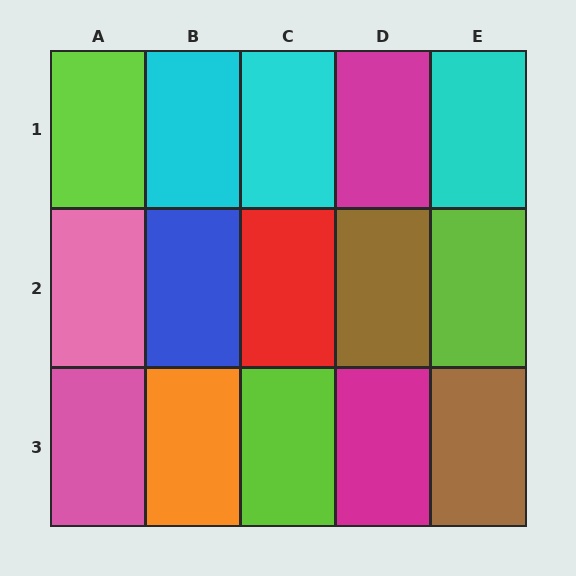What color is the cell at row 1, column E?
Cyan.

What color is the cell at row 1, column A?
Lime.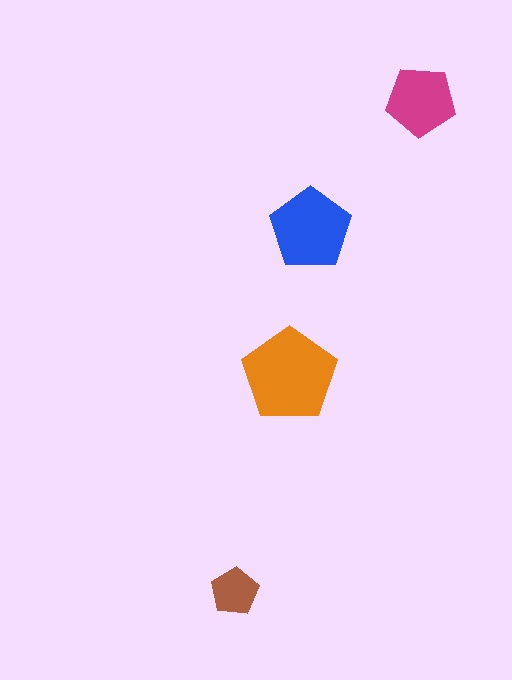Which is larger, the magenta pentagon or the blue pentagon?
The blue one.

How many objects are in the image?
There are 4 objects in the image.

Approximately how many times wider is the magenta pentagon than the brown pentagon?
About 1.5 times wider.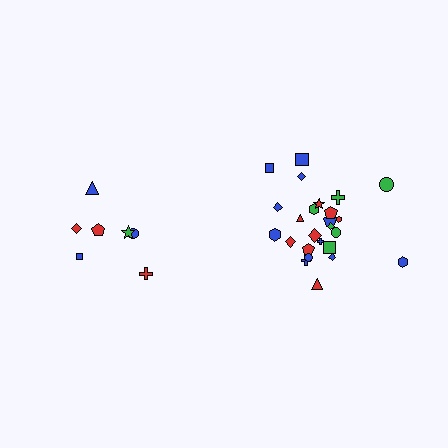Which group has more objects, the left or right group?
The right group.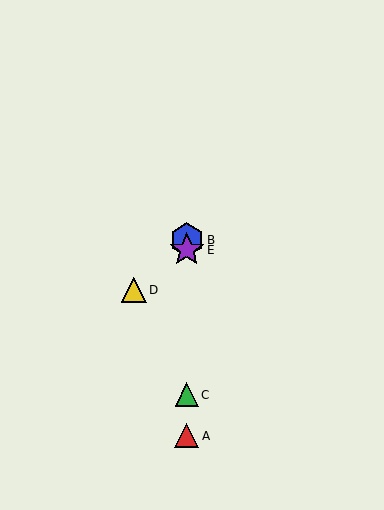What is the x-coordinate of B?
Object B is at x≈187.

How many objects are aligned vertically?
4 objects (A, B, C, E) are aligned vertically.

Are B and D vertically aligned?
No, B is at x≈187 and D is at x≈134.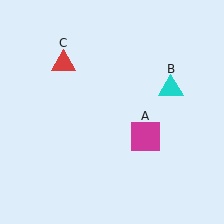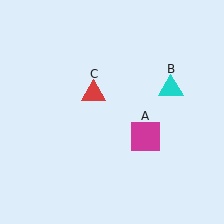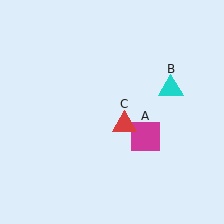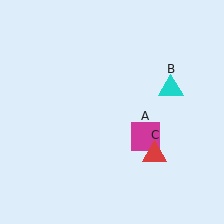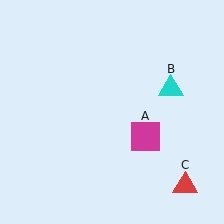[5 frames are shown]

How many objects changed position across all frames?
1 object changed position: red triangle (object C).